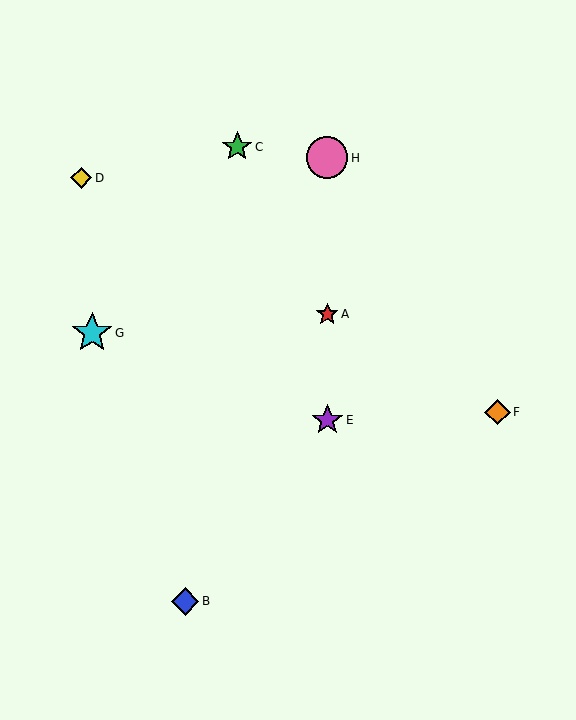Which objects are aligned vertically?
Objects A, E, H are aligned vertically.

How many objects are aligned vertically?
3 objects (A, E, H) are aligned vertically.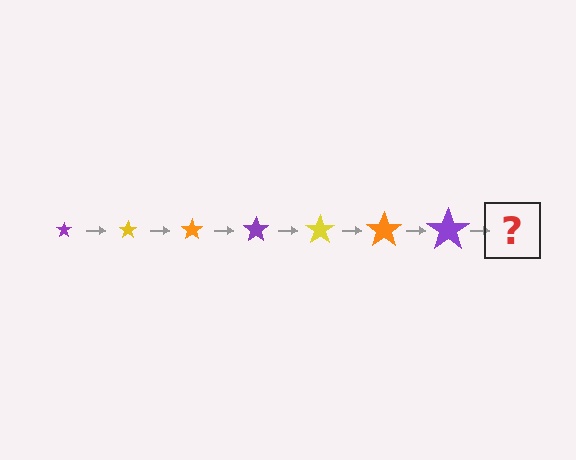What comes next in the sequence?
The next element should be a yellow star, larger than the previous one.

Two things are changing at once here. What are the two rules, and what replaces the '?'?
The two rules are that the star grows larger each step and the color cycles through purple, yellow, and orange. The '?' should be a yellow star, larger than the previous one.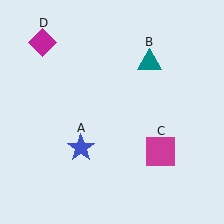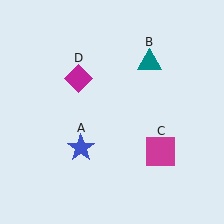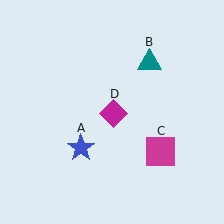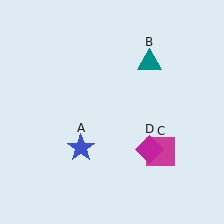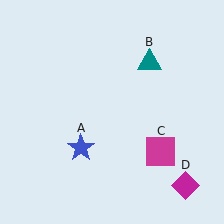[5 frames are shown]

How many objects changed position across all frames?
1 object changed position: magenta diamond (object D).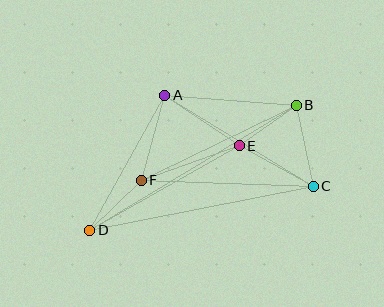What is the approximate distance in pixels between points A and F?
The distance between A and F is approximately 88 pixels.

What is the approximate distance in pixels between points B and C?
The distance between B and C is approximately 83 pixels.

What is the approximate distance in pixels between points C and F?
The distance between C and F is approximately 172 pixels.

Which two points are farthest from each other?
Points B and D are farthest from each other.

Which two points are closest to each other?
Points B and E are closest to each other.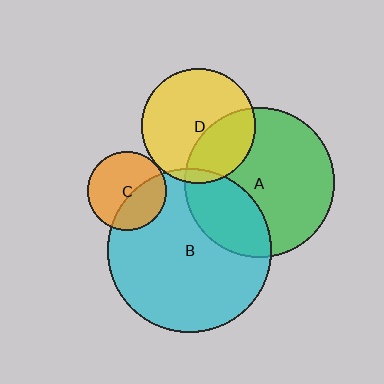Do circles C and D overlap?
Yes.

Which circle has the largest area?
Circle B (cyan).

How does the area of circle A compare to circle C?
Approximately 3.6 times.